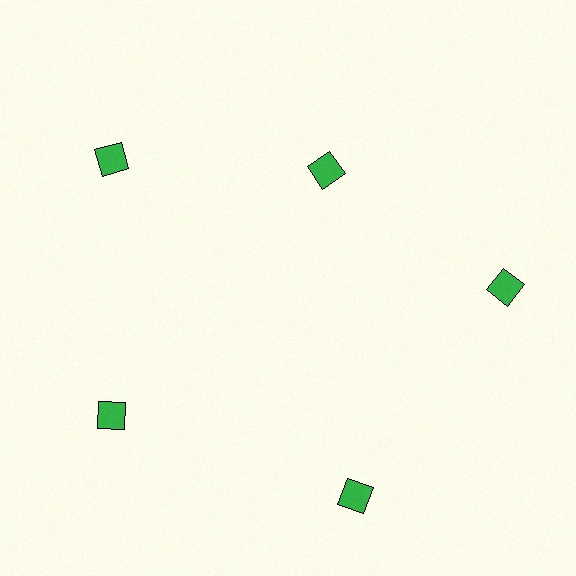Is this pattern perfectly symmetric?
No. The 5 green diamonds are arranged in a ring, but one element near the 1 o'clock position is pulled inward toward the center, breaking the 5-fold rotational symmetry.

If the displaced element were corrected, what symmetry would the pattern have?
It would have 5-fold rotational symmetry — the pattern would map onto itself every 72 degrees.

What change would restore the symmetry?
The symmetry would be restored by moving it outward, back onto the ring so that all 5 diamonds sit at equal angles and equal distance from the center.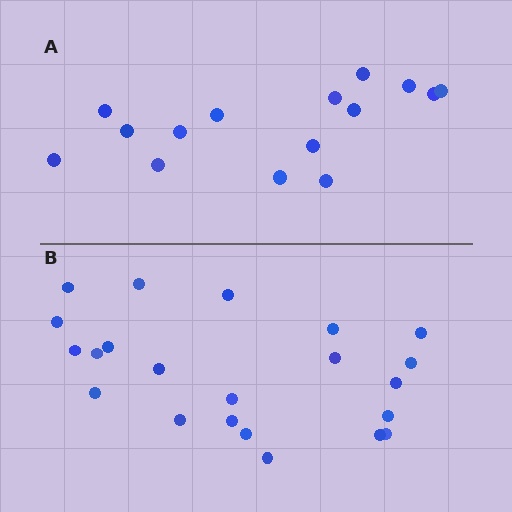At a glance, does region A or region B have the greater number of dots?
Region B (the bottom region) has more dots.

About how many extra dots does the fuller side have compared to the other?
Region B has roughly 8 or so more dots than region A.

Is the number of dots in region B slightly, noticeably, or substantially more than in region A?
Region B has substantially more. The ratio is roughly 1.5 to 1.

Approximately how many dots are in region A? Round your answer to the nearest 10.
About 20 dots. (The exact count is 15, which rounds to 20.)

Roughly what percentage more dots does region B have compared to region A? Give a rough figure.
About 45% more.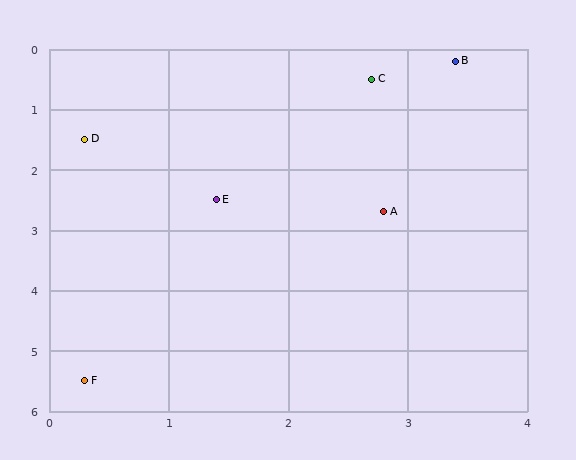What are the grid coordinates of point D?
Point D is at approximately (0.3, 1.5).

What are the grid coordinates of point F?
Point F is at approximately (0.3, 5.5).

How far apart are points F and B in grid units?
Points F and B are about 6.1 grid units apart.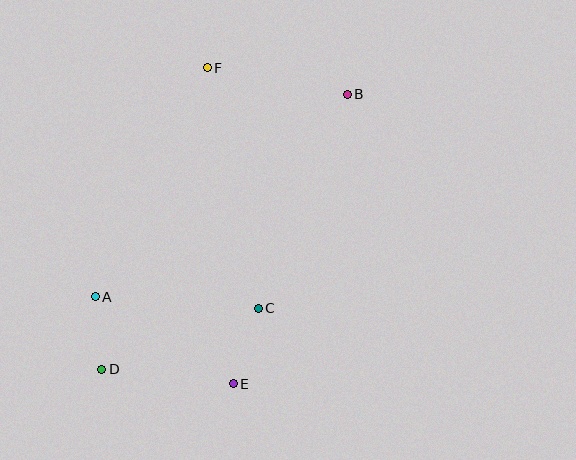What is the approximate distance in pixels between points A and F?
The distance between A and F is approximately 255 pixels.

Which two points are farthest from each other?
Points B and D are farthest from each other.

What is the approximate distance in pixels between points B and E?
The distance between B and E is approximately 311 pixels.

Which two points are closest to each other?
Points A and D are closest to each other.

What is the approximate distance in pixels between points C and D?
The distance between C and D is approximately 168 pixels.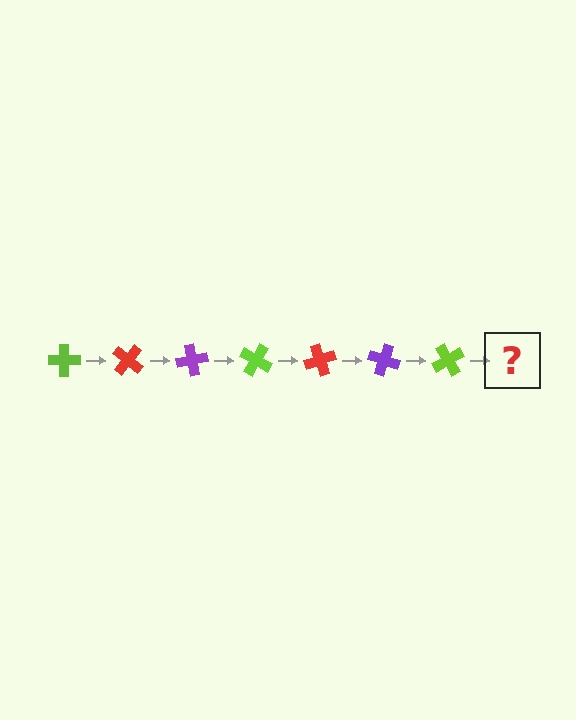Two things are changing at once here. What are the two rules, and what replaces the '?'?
The two rules are that it rotates 40 degrees each step and the color cycles through lime, red, and purple. The '?' should be a red cross, rotated 280 degrees from the start.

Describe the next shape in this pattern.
It should be a red cross, rotated 280 degrees from the start.